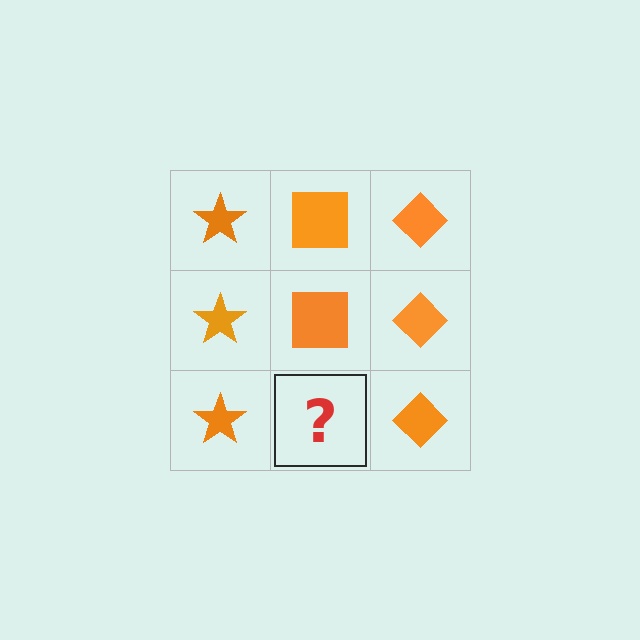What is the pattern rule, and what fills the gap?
The rule is that each column has a consistent shape. The gap should be filled with an orange square.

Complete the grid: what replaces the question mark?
The question mark should be replaced with an orange square.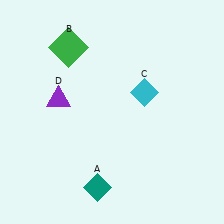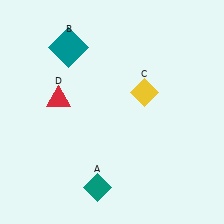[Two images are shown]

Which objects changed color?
B changed from green to teal. C changed from cyan to yellow. D changed from purple to red.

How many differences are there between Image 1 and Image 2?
There are 3 differences between the two images.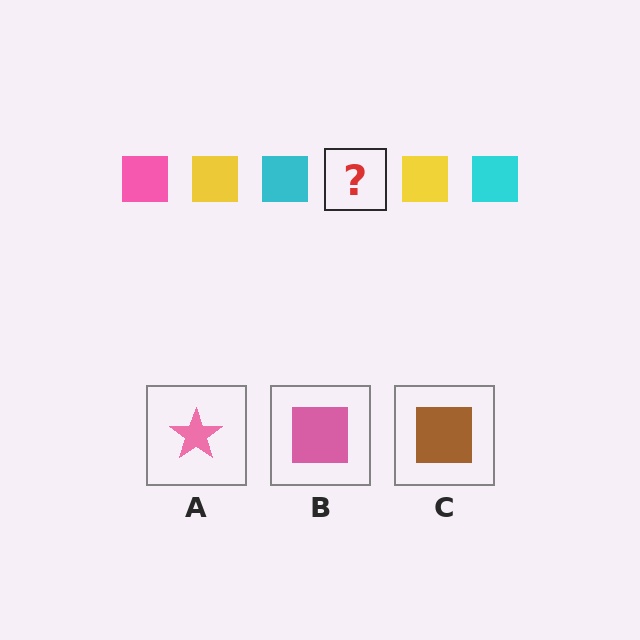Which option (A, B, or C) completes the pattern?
B.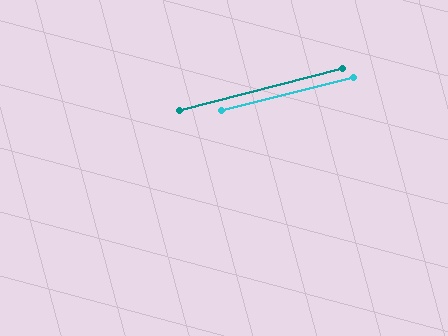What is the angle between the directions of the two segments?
Approximately 1 degree.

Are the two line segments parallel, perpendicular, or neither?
Parallel — their directions differ by only 0.9°.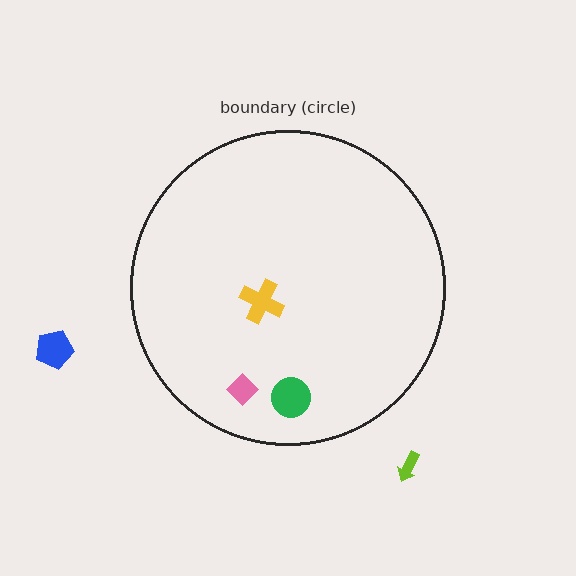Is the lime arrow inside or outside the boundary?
Outside.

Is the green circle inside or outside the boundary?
Inside.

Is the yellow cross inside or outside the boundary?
Inside.